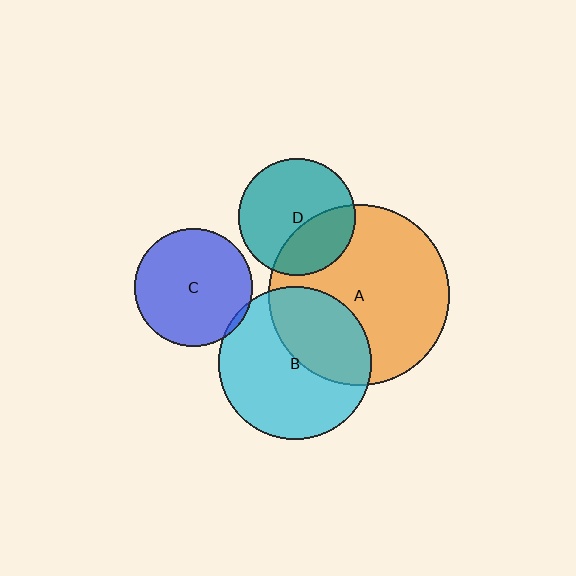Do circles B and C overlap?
Yes.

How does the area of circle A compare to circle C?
Approximately 2.4 times.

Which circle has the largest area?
Circle A (orange).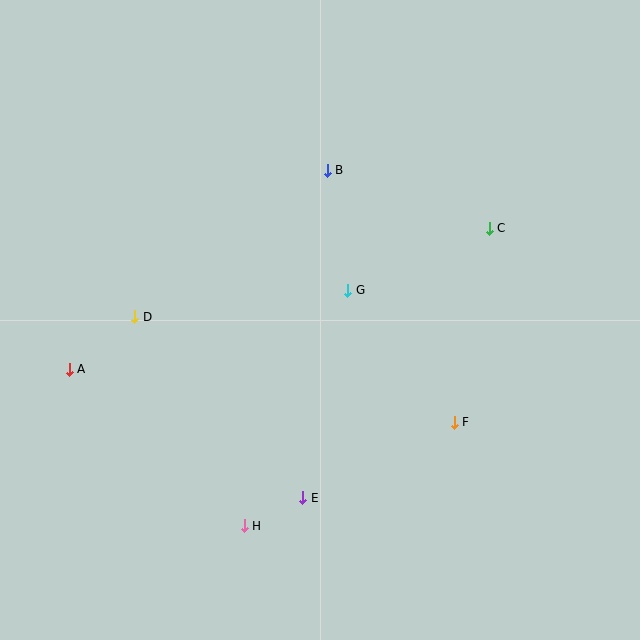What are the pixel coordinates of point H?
Point H is at (244, 526).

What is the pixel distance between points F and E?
The distance between F and E is 170 pixels.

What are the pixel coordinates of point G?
Point G is at (348, 290).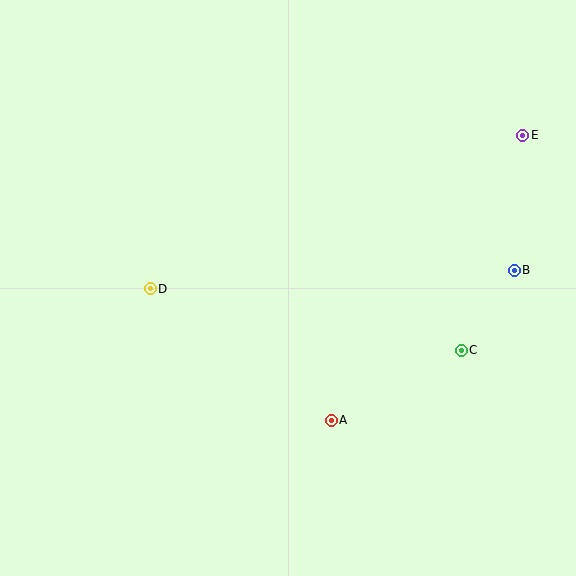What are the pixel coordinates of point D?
Point D is at (150, 289).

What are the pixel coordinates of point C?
Point C is at (461, 350).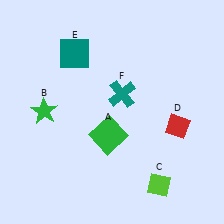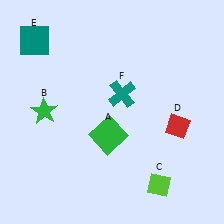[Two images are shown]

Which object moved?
The teal square (E) moved left.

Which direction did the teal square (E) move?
The teal square (E) moved left.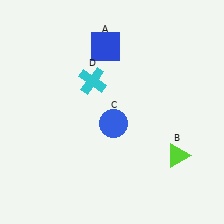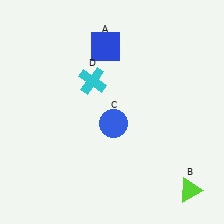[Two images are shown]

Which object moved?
The lime triangle (B) moved down.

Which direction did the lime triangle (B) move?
The lime triangle (B) moved down.